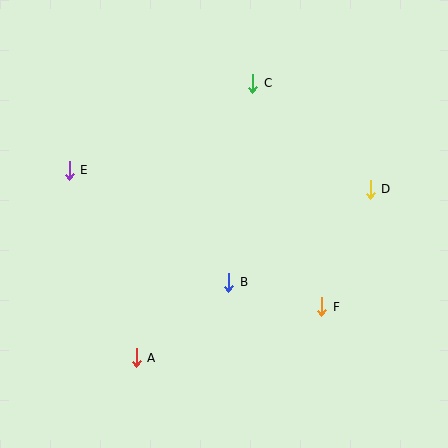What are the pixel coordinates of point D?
Point D is at (370, 189).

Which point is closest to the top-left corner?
Point E is closest to the top-left corner.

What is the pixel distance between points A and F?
The distance between A and F is 192 pixels.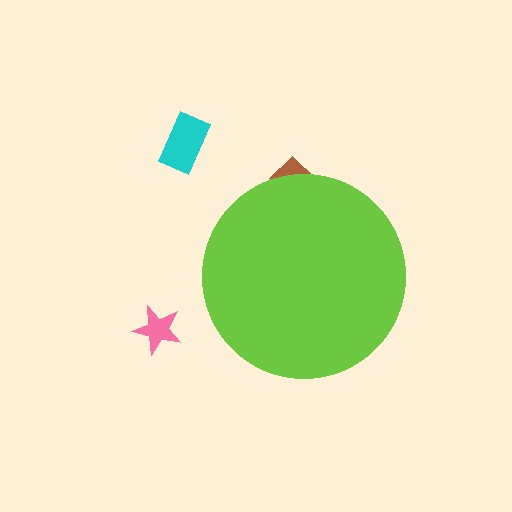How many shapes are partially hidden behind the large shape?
1 shape is partially hidden.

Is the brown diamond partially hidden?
Yes, the brown diamond is partially hidden behind the lime circle.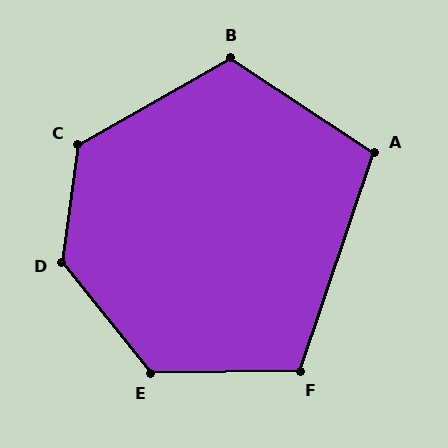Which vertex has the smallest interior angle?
A, at approximately 105 degrees.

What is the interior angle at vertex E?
Approximately 128 degrees (obtuse).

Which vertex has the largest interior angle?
D, at approximately 134 degrees.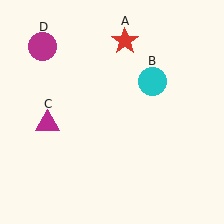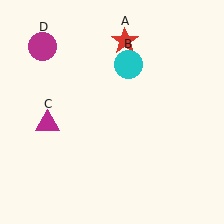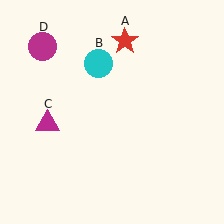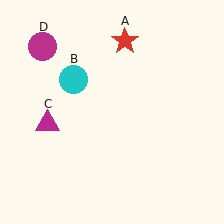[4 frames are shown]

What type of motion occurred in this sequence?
The cyan circle (object B) rotated counterclockwise around the center of the scene.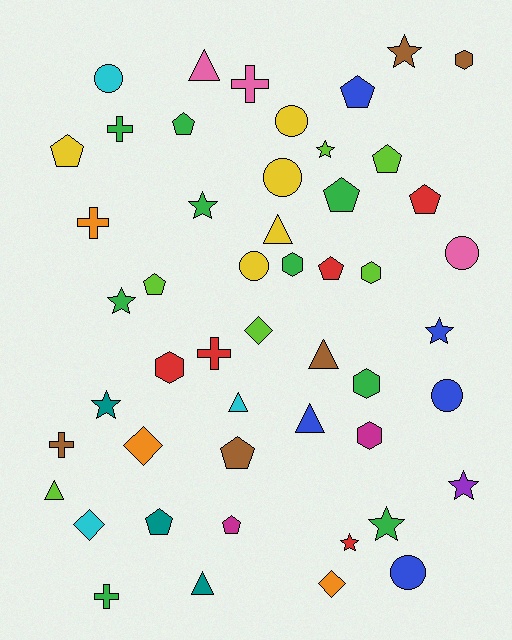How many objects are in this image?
There are 50 objects.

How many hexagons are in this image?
There are 6 hexagons.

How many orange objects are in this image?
There are 3 orange objects.